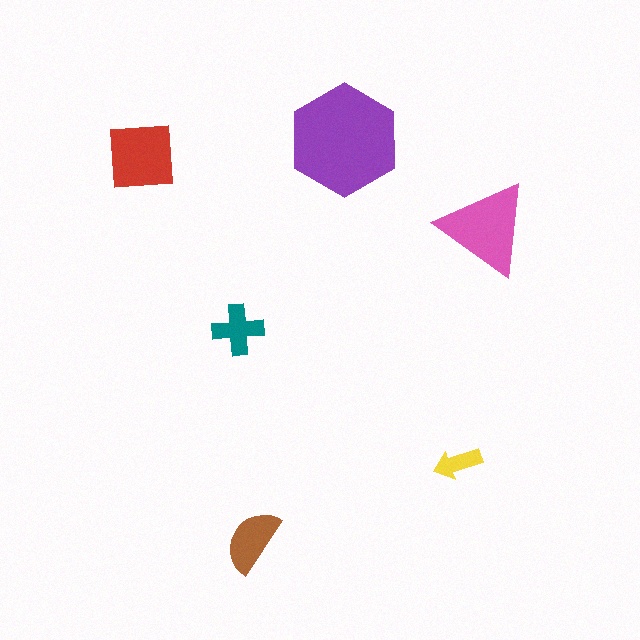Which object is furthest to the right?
The pink triangle is rightmost.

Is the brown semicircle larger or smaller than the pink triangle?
Smaller.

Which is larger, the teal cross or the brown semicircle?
The brown semicircle.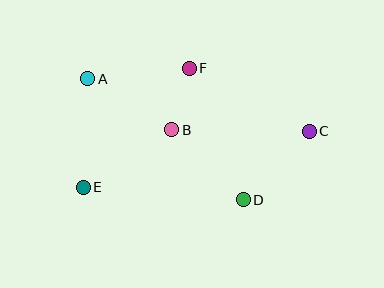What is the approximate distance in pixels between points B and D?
The distance between B and D is approximately 100 pixels.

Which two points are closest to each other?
Points B and F are closest to each other.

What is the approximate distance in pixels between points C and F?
The distance between C and F is approximately 135 pixels.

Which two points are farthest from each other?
Points C and E are farthest from each other.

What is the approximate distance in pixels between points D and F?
The distance between D and F is approximately 142 pixels.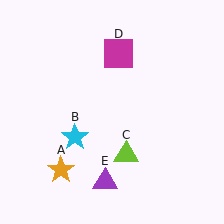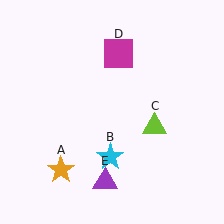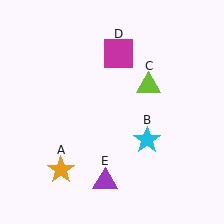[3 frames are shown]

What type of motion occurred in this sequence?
The cyan star (object B), lime triangle (object C) rotated counterclockwise around the center of the scene.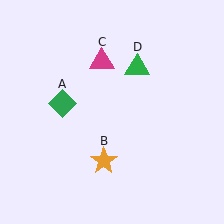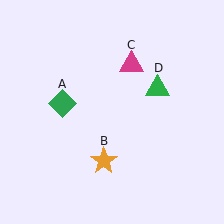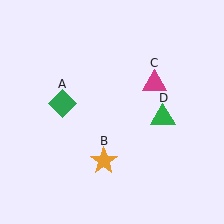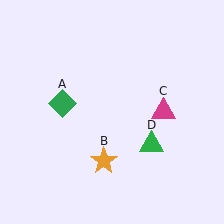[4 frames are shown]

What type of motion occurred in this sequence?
The magenta triangle (object C), green triangle (object D) rotated clockwise around the center of the scene.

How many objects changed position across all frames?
2 objects changed position: magenta triangle (object C), green triangle (object D).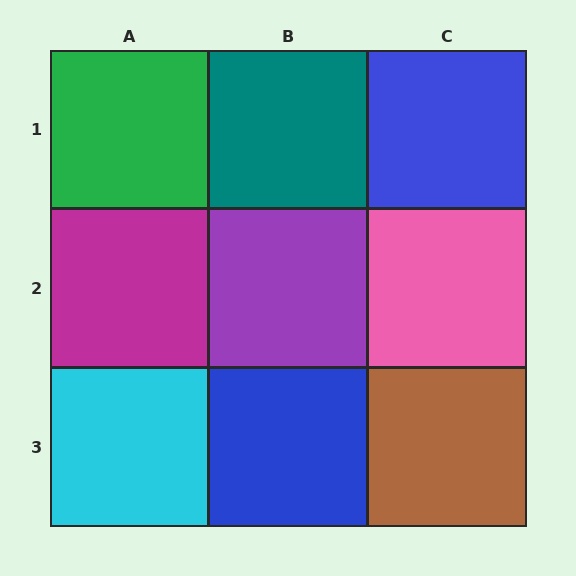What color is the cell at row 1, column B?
Teal.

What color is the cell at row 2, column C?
Pink.